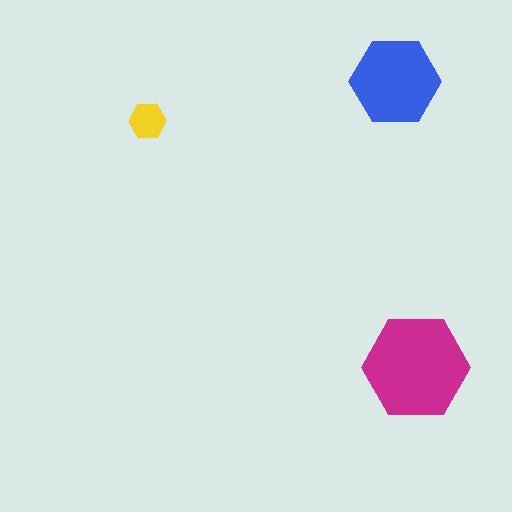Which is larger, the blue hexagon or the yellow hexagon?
The blue one.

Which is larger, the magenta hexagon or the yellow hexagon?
The magenta one.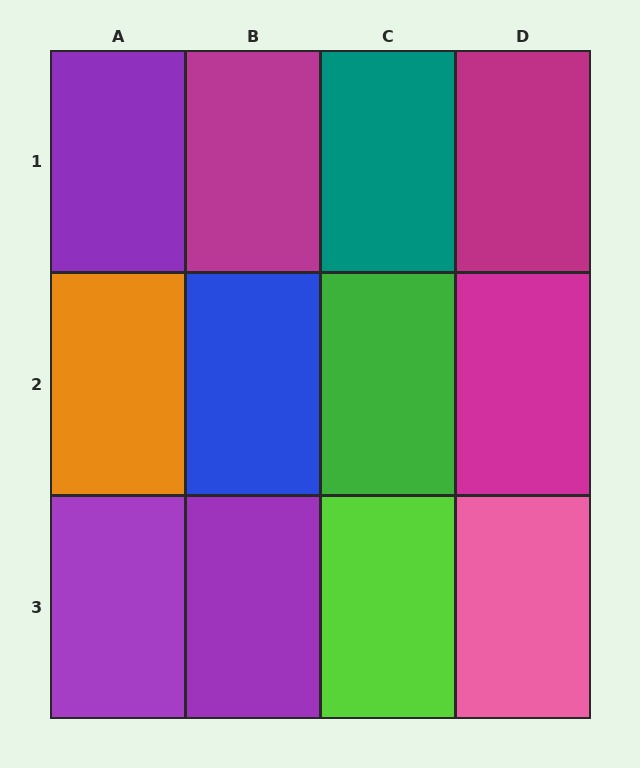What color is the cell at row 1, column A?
Purple.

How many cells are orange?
1 cell is orange.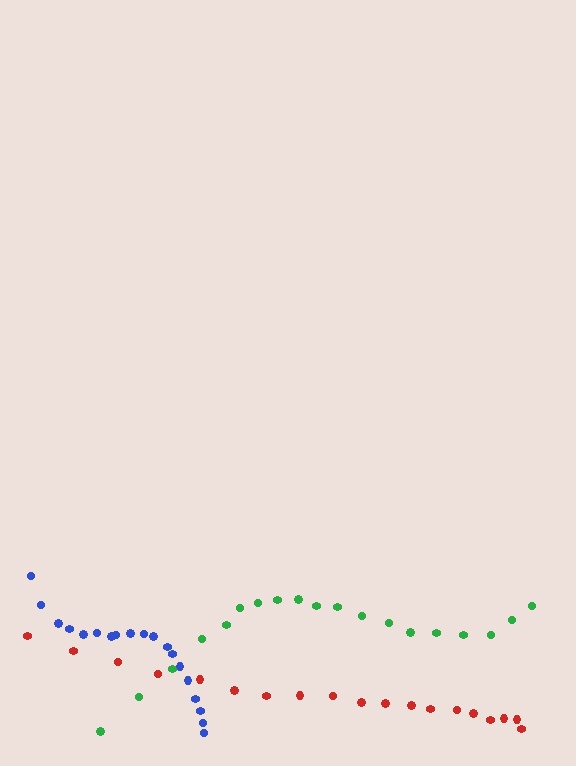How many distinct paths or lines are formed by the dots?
There are 3 distinct paths.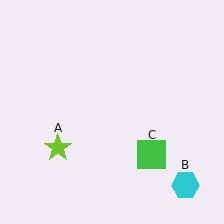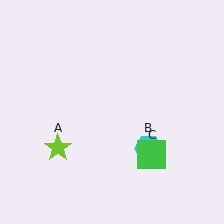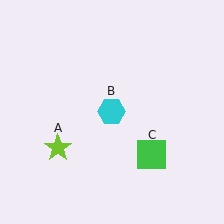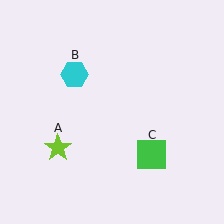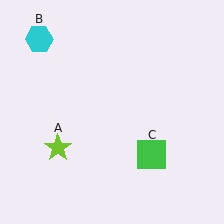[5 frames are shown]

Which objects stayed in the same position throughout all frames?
Lime star (object A) and green square (object C) remained stationary.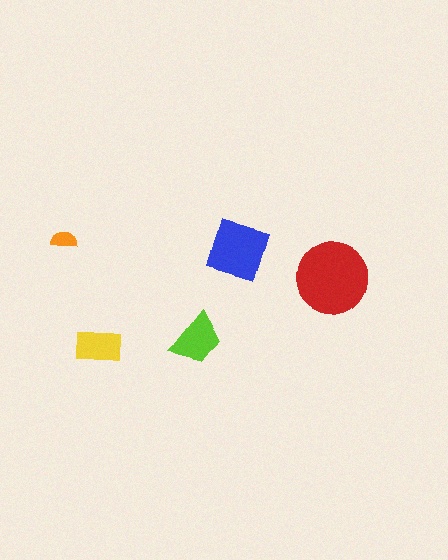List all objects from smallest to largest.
The orange semicircle, the yellow rectangle, the lime trapezoid, the blue square, the red circle.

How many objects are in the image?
There are 5 objects in the image.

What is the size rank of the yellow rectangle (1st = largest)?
4th.